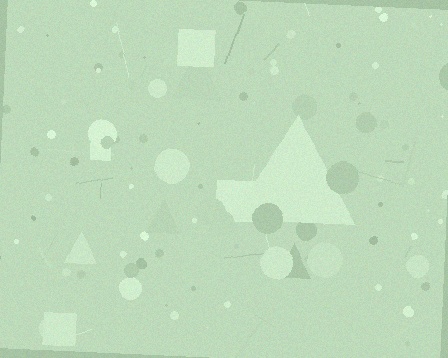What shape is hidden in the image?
A triangle is hidden in the image.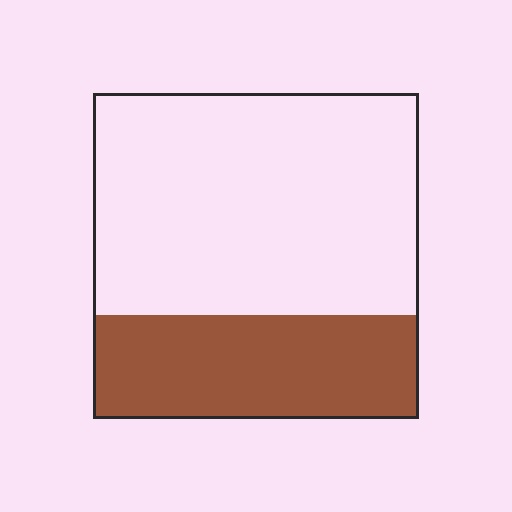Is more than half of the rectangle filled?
No.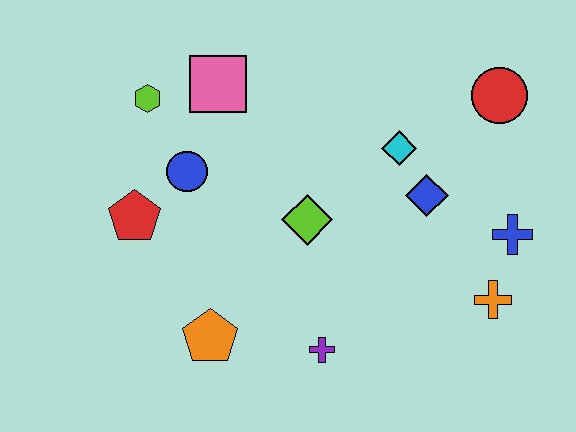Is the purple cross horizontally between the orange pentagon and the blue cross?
Yes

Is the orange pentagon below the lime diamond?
Yes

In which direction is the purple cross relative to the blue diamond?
The purple cross is below the blue diamond.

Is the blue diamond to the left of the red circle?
Yes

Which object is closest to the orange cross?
The blue cross is closest to the orange cross.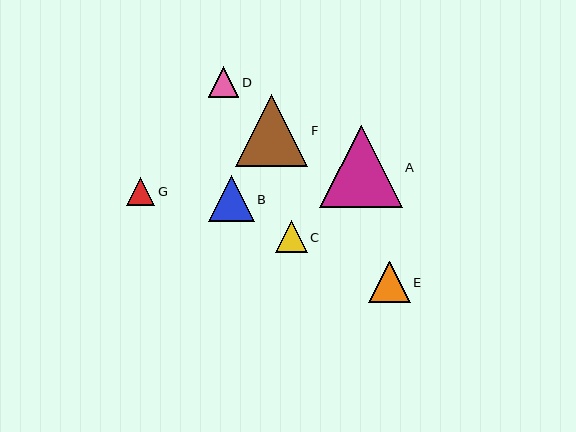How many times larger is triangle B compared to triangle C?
Triangle B is approximately 1.4 times the size of triangle C.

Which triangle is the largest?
Triangle A is the largest with a size of approximately 83 pixels.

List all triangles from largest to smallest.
From largest to smallest: A, F, B, E, C, D, G.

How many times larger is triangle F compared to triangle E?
Triangle F is approximately 1.7 times the size of triangle E.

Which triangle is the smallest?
Triangle G is the smallest with a size of approximately 28 pixels.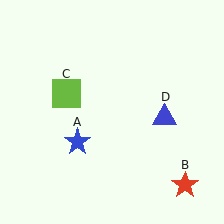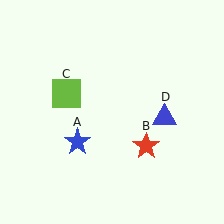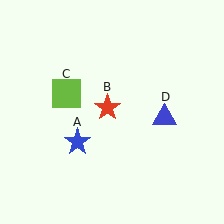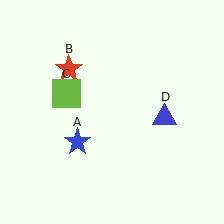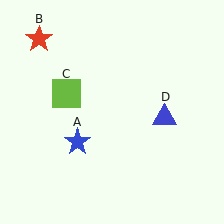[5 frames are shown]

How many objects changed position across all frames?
1 object changed position: red star (object B).